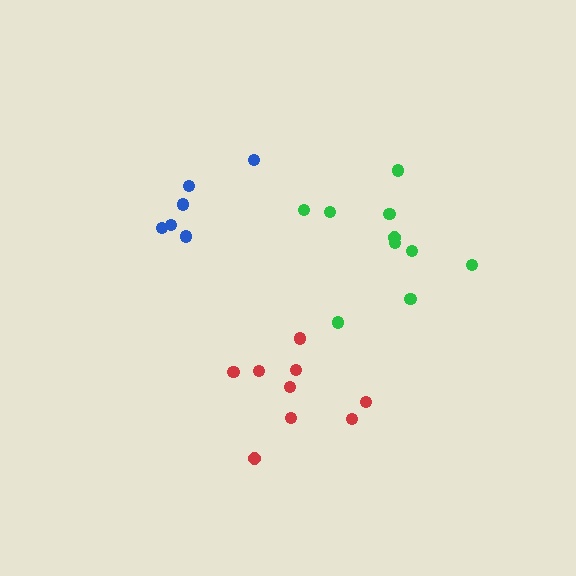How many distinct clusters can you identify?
There are 3 distinct clusters.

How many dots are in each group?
Group 1: 9 dots, Group 2: 6 dots, Group 3: 10 dots (25 total).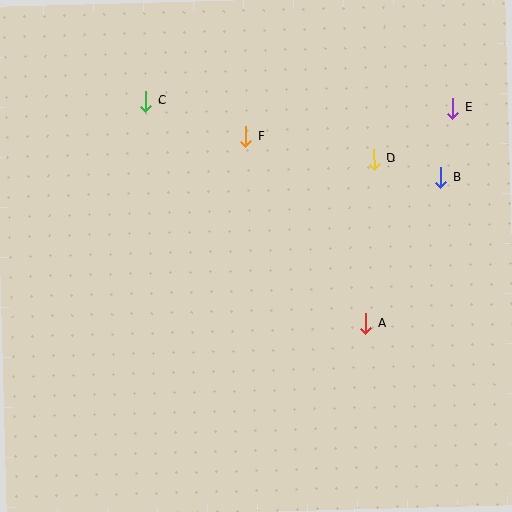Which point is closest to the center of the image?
Point F at (246, 137) is closest to the center.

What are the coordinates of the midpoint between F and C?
The midpoint between F and C is at (196, 119).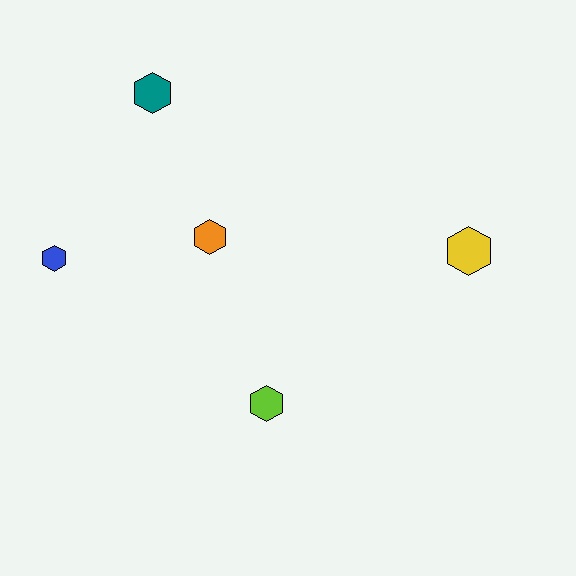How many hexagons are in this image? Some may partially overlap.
There are 5 hexagons.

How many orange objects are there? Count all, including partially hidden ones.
There is 1 orange object.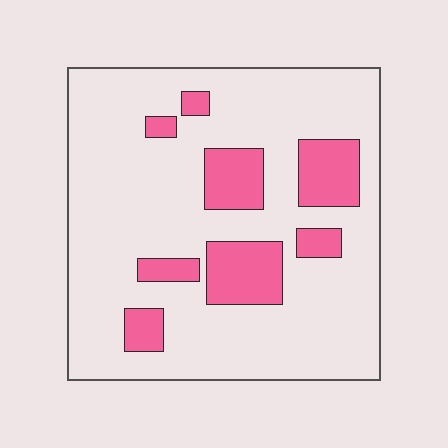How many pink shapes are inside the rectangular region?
8.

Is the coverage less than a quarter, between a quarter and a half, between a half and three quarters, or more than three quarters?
Less than a quarter.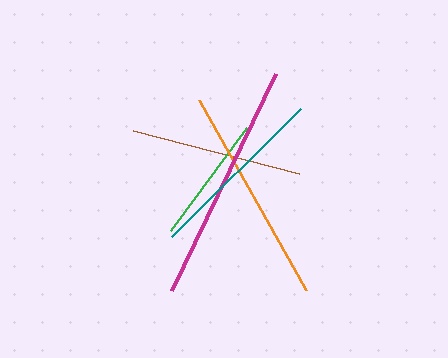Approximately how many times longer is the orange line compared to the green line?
The orange line is approximately 1.7 times the length of the green line.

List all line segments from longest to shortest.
From longest to shortest: magenta, orange, teal, brown, green.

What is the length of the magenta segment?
The magenta segment is approximately 240 pixels long.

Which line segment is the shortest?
The green line is the shortest at approximately 128 pixels.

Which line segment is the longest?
The magenta line is the longest at approximately 240 pixels.